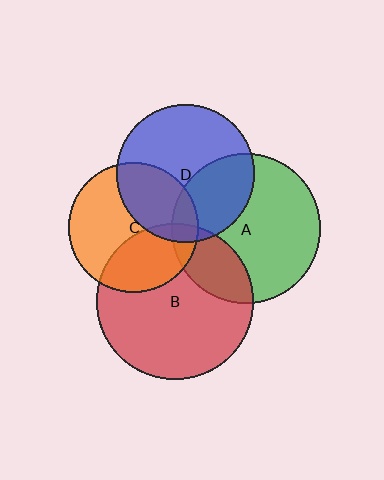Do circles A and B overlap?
Yes.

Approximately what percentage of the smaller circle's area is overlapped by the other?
Approximately 25%.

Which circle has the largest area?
Circle B (red).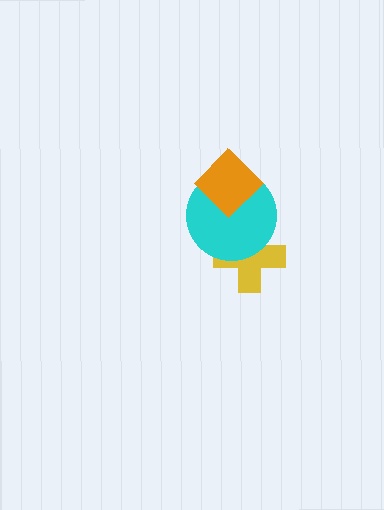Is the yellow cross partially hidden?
Yes, it is partially covered by another shape.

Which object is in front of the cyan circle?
The orange diamond is in front of the cyan circle.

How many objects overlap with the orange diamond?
1 object overlaps with the orange diamond.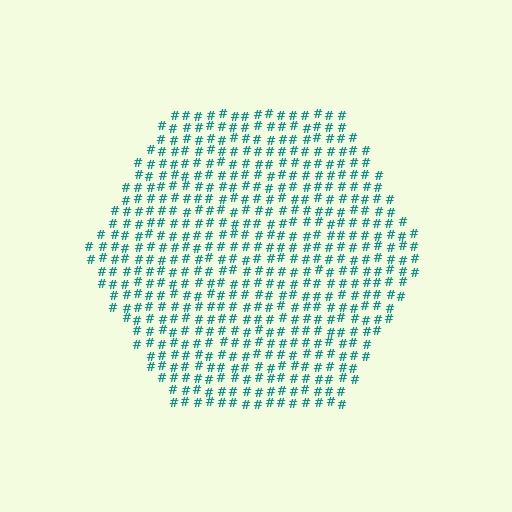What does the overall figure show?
The overall figure shows a hexagon.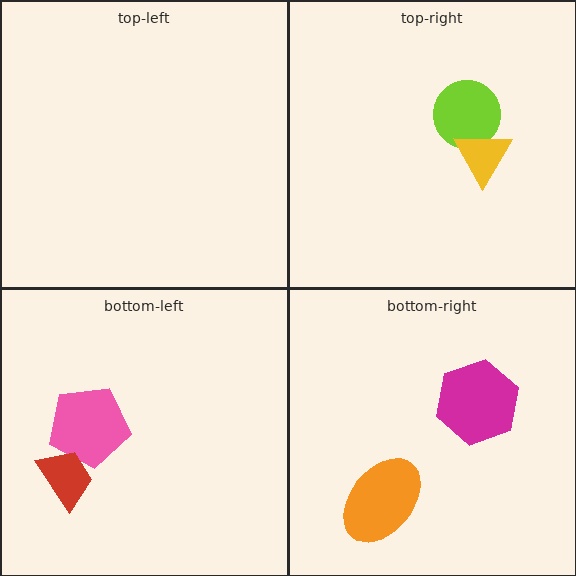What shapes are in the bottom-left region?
The pink pentagon, the red trapezoid.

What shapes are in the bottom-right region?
The orange ellipse, the magenta hexagon.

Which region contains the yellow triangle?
The top-right region.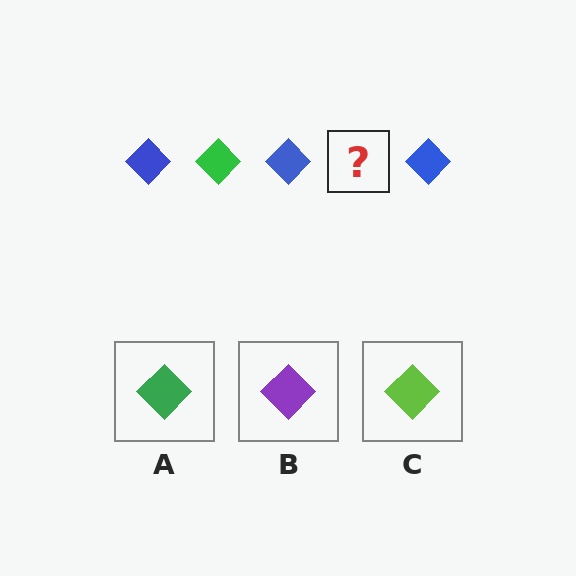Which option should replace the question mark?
Option A.